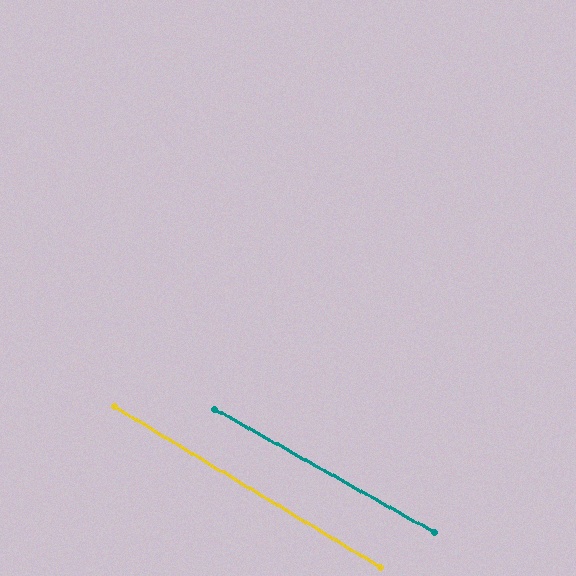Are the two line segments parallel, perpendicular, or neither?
Parallel — their directions differ by only 1.8°.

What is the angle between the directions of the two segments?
Approximately 2 degrees.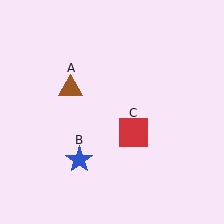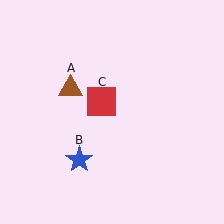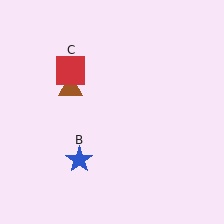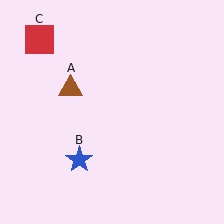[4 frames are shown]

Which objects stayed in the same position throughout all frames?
Brown triangle (object A) and blue star (object B) remained stationary.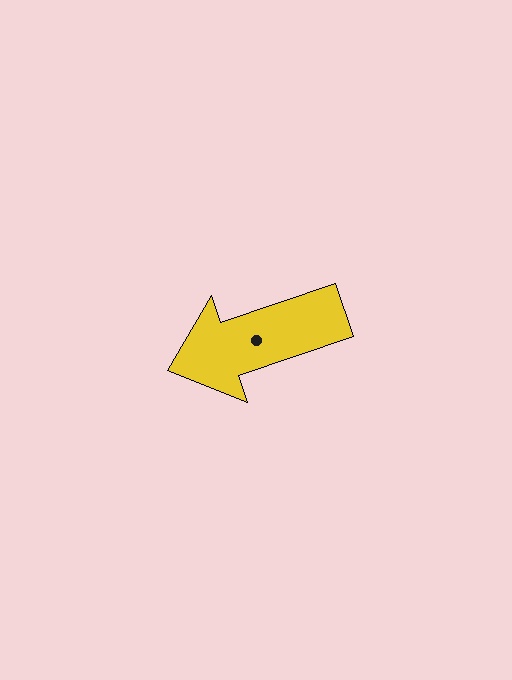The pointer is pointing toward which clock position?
Roughly 8 o'clock.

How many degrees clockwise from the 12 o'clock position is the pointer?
Approximately 251 degrees.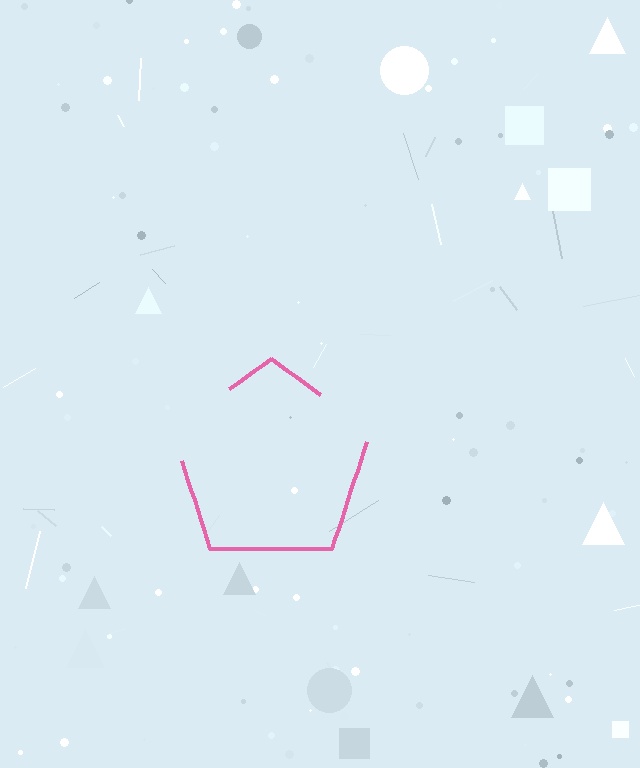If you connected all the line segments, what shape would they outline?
They would outline a pentagon.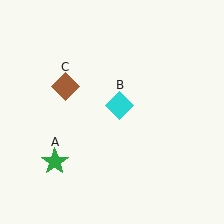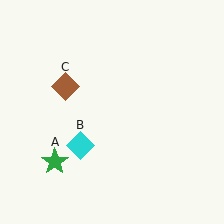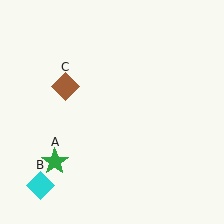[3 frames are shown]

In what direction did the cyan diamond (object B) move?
The cyan diamond (object B) moved down and to the left.